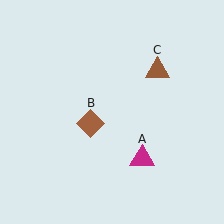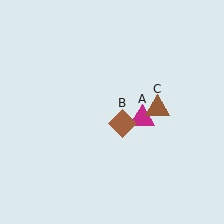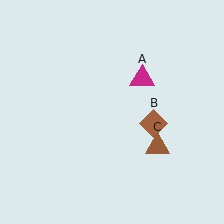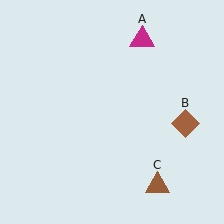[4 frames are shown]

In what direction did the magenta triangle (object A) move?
The magenta triangle (object A) moved up.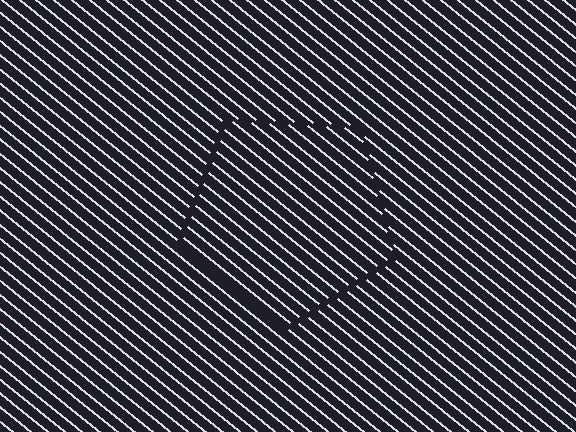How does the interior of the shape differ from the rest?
The interior of the shape contains the same grating, shifted by half a period — the contour is defined by the phase discontinuity where line-ends from the inner and outer gratings abut.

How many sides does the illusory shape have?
5 sides — the line-ends trace a pentagon.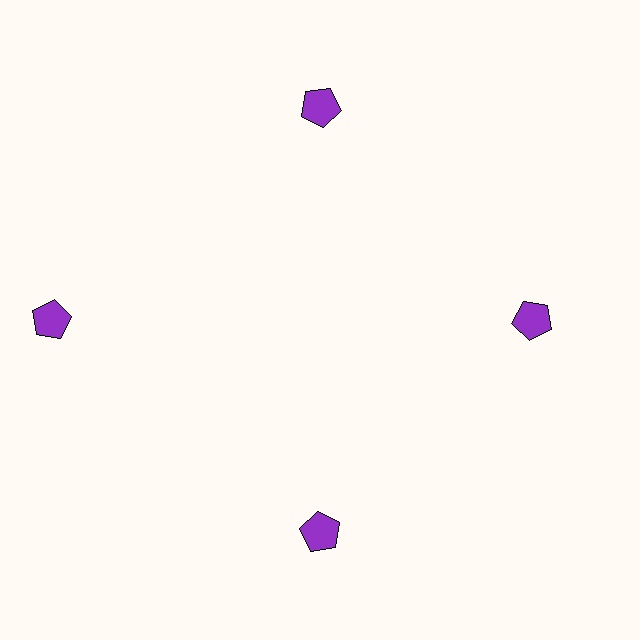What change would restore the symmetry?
The symmetry would be restored by moving it inward, back onto the ring so that all 4 pentagons sit at equal angles and equal distance from the center.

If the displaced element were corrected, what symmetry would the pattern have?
It would have 4-fold rotational symmetry — the pattern would map onto itself every 90 degrees.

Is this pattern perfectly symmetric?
No. The 4 purple pentagons are arranged in a ring, but one element near the 9 o'clock position is pushed outward from the center, breaking the 4-fold rotational symmetry.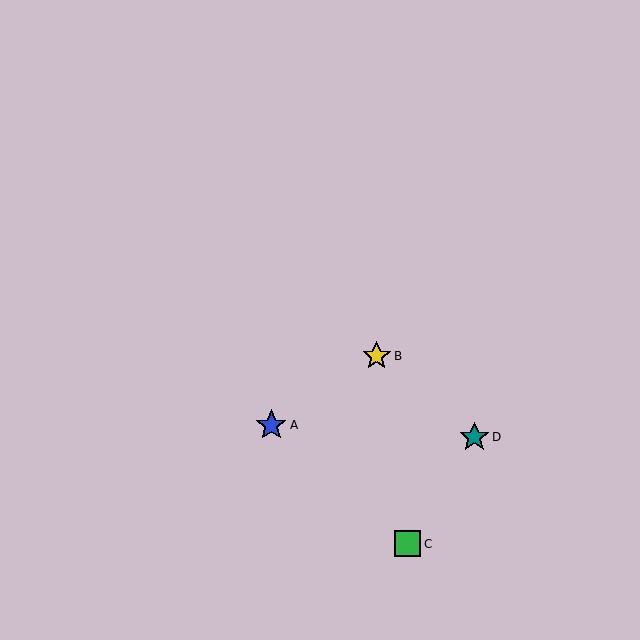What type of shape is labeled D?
Shape D is a teal star.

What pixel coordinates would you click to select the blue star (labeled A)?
Click at (271, 425) to select the blue star A.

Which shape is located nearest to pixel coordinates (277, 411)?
The blue star (labeled A) at (271, 425) is nearest to that location.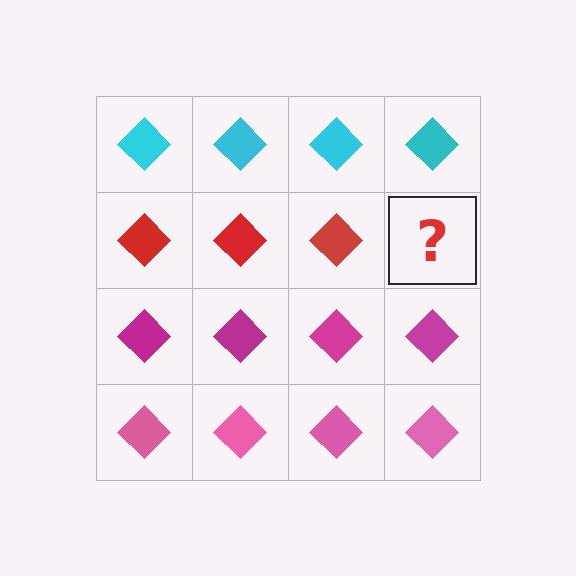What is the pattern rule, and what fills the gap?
The rule is that each row has a consistent color. The gap should be filled with a red diamond.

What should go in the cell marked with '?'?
The missing cell should contain a red diamond.